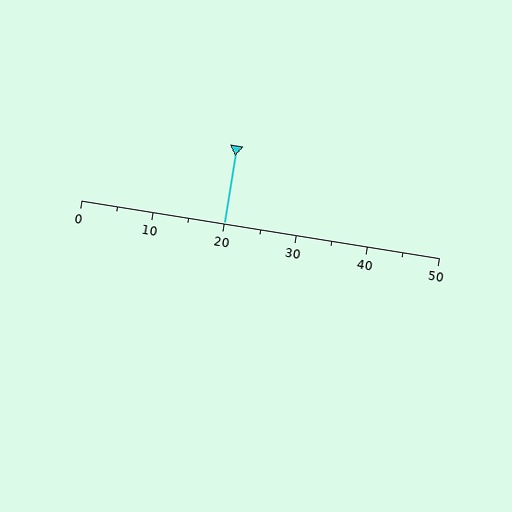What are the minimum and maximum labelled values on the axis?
The axis runs from 0 to 50.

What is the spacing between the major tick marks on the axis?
The major ticks are spaced 10 apart.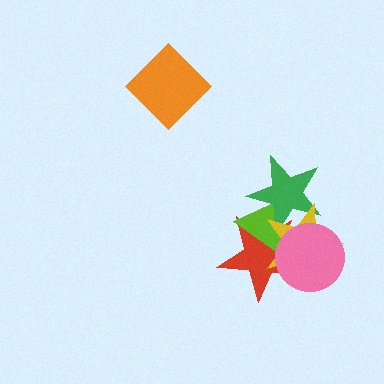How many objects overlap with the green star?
3 objects overlap with the green star.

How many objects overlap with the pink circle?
3 objects overlap with the pink circle.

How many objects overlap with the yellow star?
4 objects overlap with the yellow star.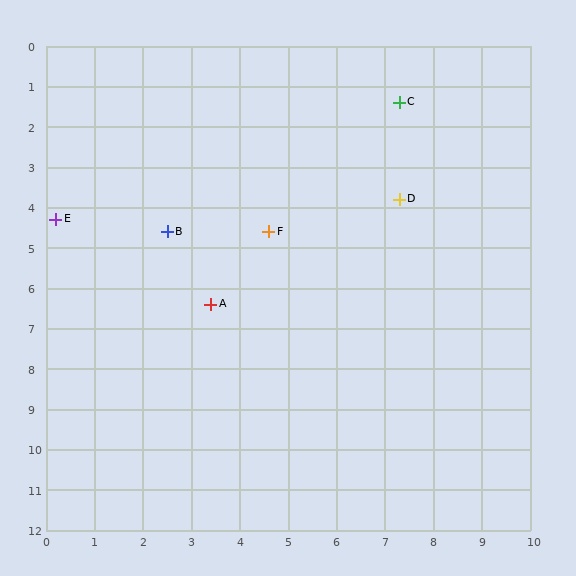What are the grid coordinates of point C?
Point C is at approximately (7.3, 1.4).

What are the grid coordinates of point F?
Point F is at approximately (4.6, 4.6).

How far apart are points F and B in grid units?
Points F and B are about 2.1 grid units apart.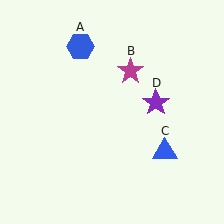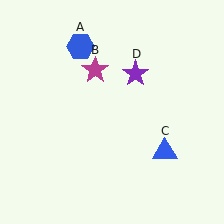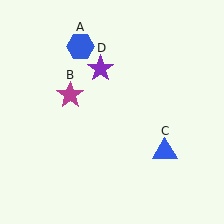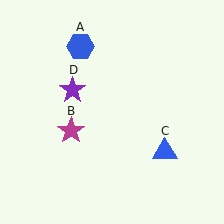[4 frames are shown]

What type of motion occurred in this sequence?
The magenta star (object B), purple star (object D) rotated counterclockwise around the center of the scene.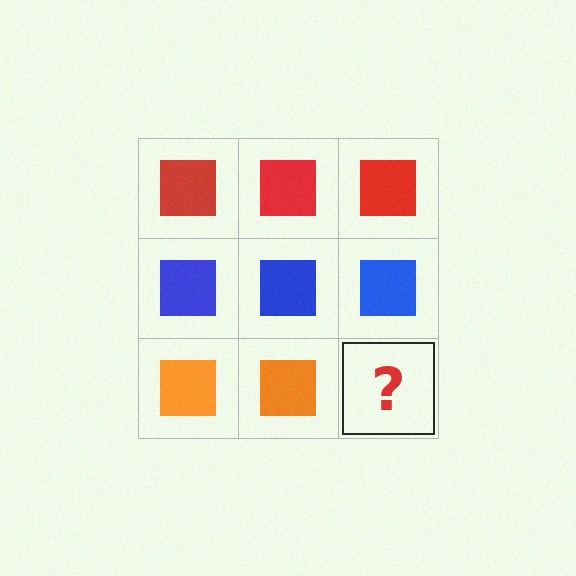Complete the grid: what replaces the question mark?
The question mark should be replaced with an orange square.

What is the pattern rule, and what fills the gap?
The rule is that each row has a consistent color. The gap should be filled with an orange square.